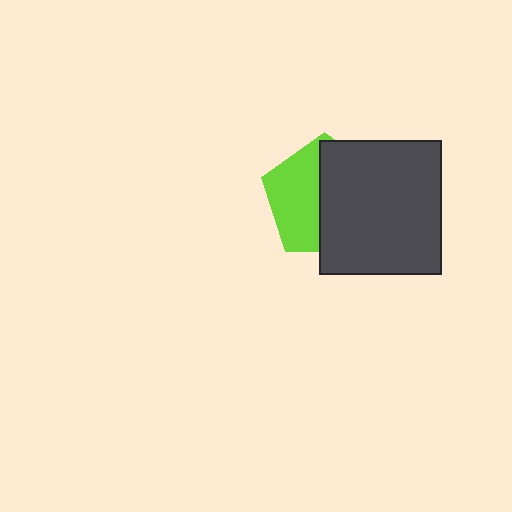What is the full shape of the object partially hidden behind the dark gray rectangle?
The partially hidden object is a lime pentagon.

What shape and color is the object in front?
The object in front is a dark gray rectangle.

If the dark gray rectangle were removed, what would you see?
You would see the complete lime pentagon.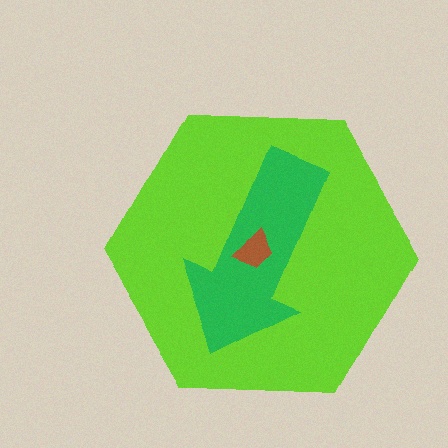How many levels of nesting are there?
3.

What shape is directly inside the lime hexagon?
The green arrow.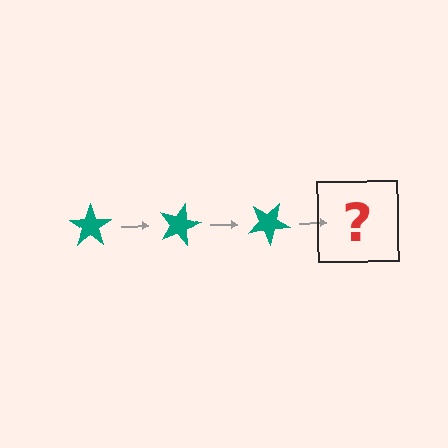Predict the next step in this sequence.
The next step is a teal star rotated 45 degrees.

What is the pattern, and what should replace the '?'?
The pattern is that the star rotates 15 degrees each step. The '?' should be a teal star rotated 45 degrees.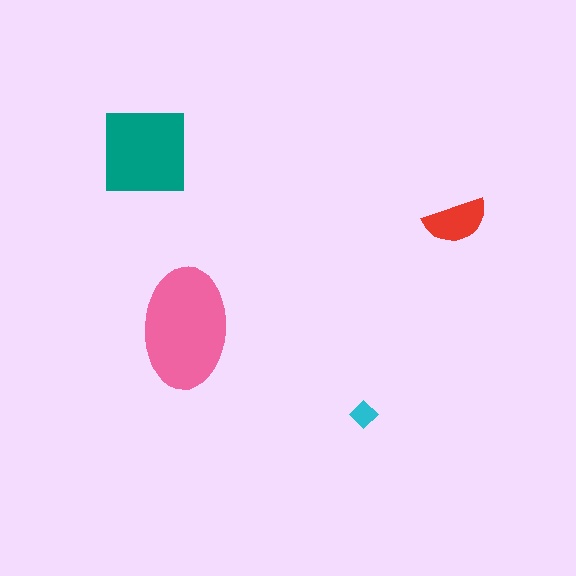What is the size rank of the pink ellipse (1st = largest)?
1st.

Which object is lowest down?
The cyan diamond is bottommost.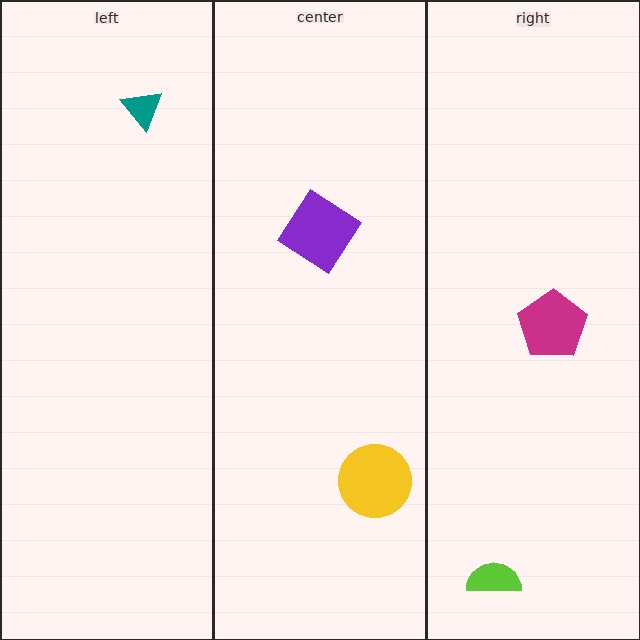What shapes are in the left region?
The teal triangle.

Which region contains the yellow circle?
The center region.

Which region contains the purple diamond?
The center region.